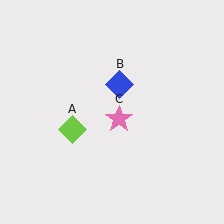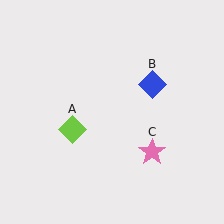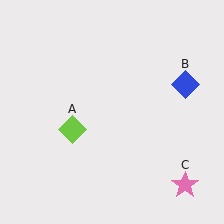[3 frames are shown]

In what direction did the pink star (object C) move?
The pink star (object C) moved down and to the right.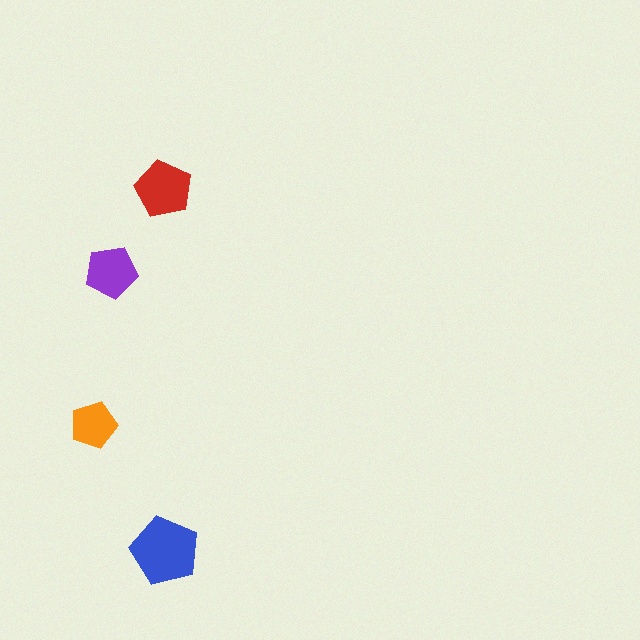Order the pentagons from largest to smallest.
the blue one, the red one, the purple one, the orange one.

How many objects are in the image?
There are 4 objects in the image.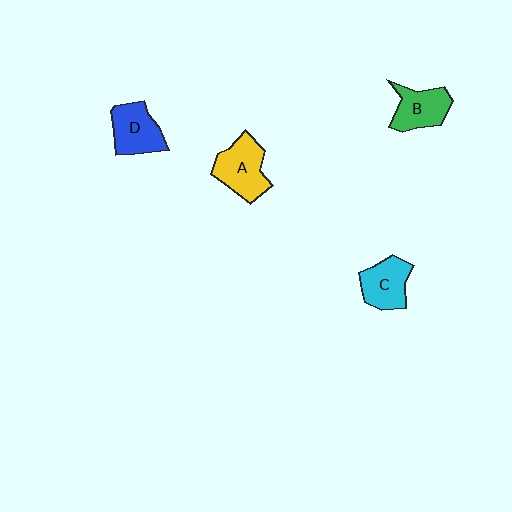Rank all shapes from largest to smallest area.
From largest to smallest: A (yellow), D (blue), B (green), C (cyan).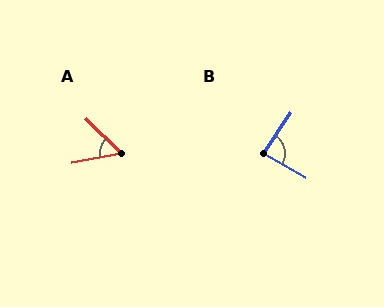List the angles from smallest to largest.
A (55°), B (86°).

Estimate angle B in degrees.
Approximately 86 degrees.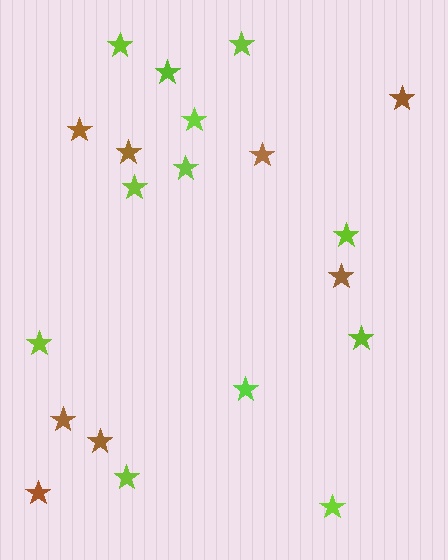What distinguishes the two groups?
There are 2 groups: one group of brown stars (8) and one group of lime stars (12).